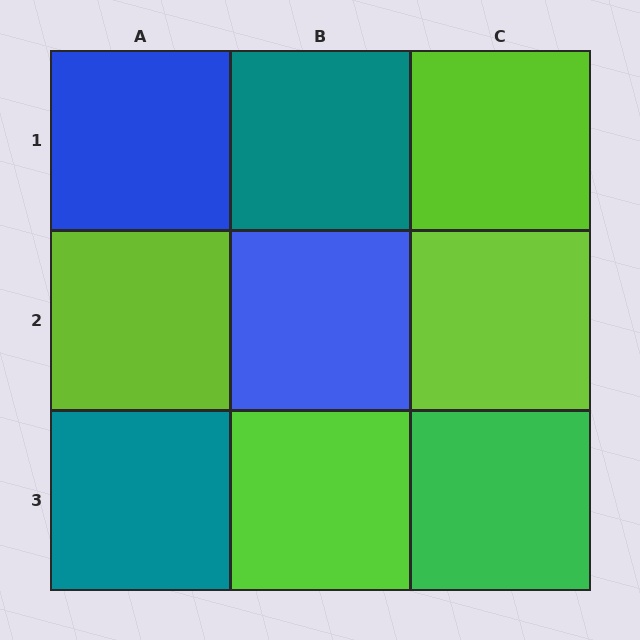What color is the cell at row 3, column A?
Teal.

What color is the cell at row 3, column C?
Green.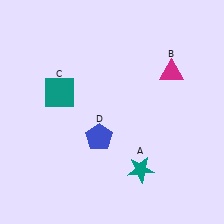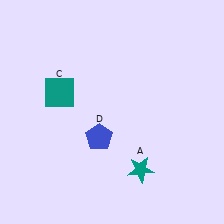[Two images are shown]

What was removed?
The magenta triangle (B) was removed in Image 2.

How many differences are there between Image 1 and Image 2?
There is 1 difference between the two images.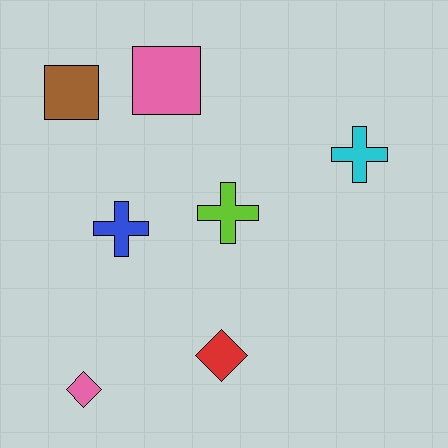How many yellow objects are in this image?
There are no yellow objects.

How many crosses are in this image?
There are 3 crosses.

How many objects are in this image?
There are 7 objects.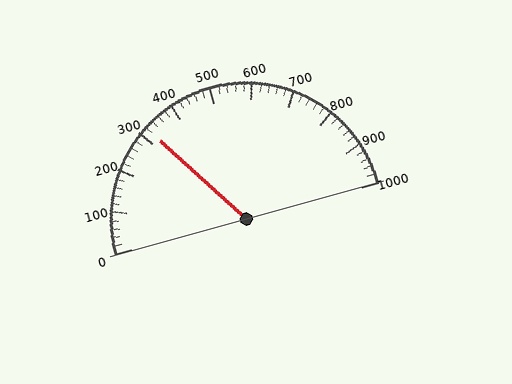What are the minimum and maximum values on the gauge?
The gauge ranges from 0 to 1000.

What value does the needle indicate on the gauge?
The needle indicates approximately 320.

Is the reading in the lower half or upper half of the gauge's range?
The reading is in the lower half of the range (0 to 1000).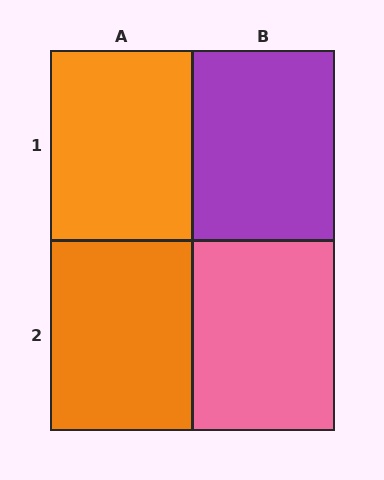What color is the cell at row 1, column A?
Orange.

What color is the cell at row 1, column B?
Purple.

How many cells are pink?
1 cell is pink.